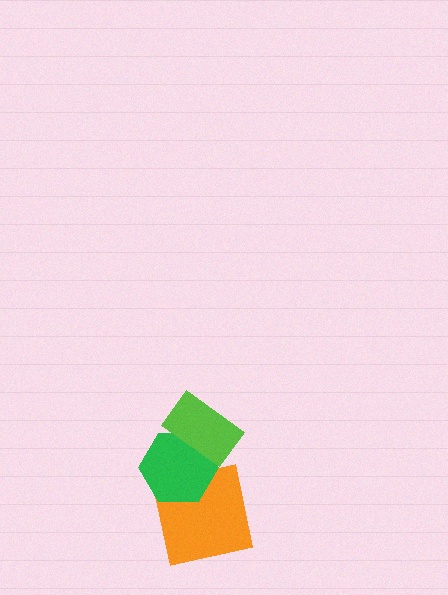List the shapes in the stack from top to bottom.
From top to bottom: the lime rectangle, the green hexagon, the orange square.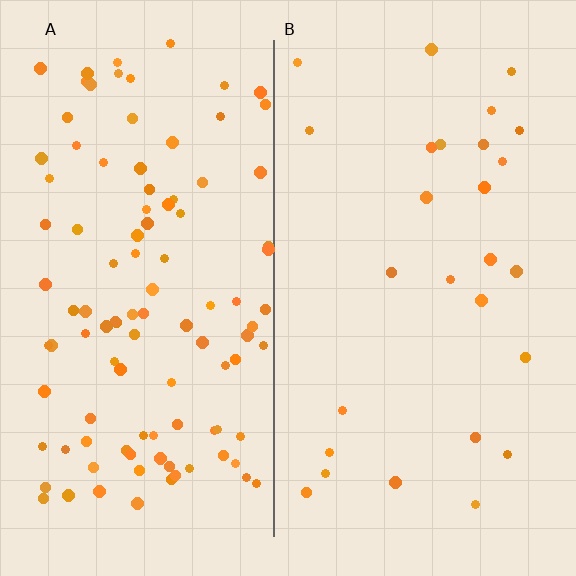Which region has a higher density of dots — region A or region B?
A (the left).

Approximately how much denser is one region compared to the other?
Approximately 3.9× — region A over region B.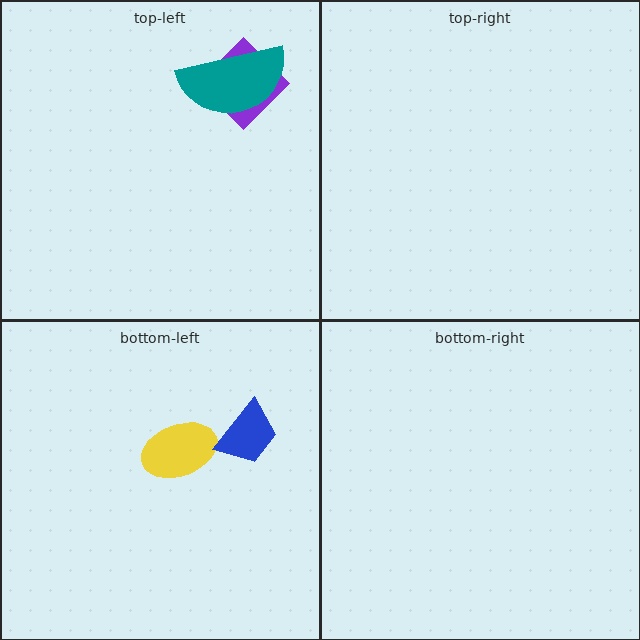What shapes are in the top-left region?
The purple diamond, the teal semicircle.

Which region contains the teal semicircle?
The top-left region.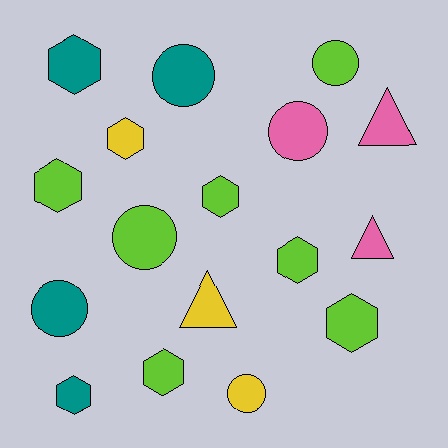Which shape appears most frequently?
Hexagon, with 8 objects.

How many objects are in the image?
There are 17 objects.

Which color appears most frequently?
Lime, with 7 objects.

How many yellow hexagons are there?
There is 1 yellow hexagon.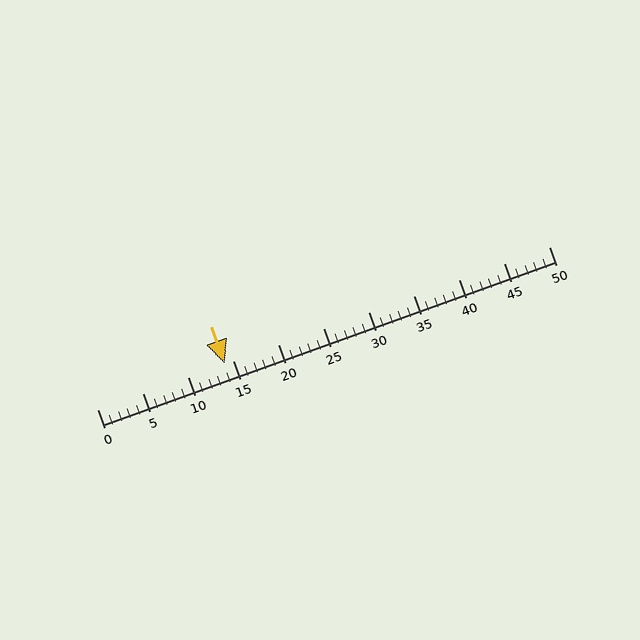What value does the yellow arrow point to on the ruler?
The yellow arrow points to approximately 14.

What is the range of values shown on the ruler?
The ruler shows values from 0 to 50.